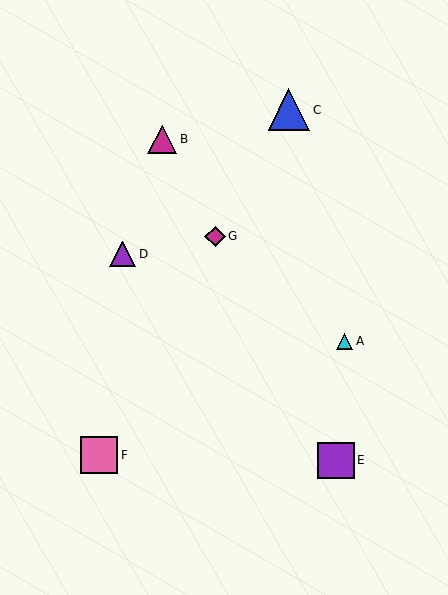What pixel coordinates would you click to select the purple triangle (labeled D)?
Click at (123, 254) to select the purple triangle D.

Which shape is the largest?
The blue triangle (labeled C) is the largest.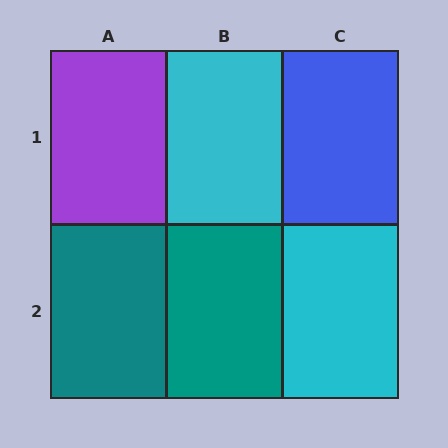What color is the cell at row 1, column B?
Cyan.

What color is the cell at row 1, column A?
Purple.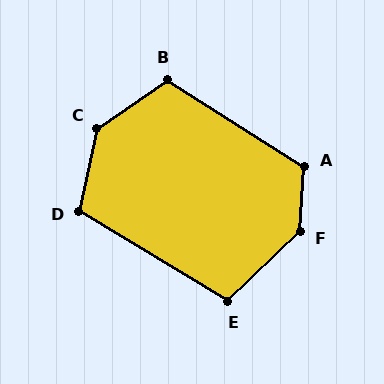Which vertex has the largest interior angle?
F, at approximately 137 degrees.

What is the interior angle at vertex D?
Approximately 109 degrees (obtuse).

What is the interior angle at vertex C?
Approximately 136 degrees (obtuse).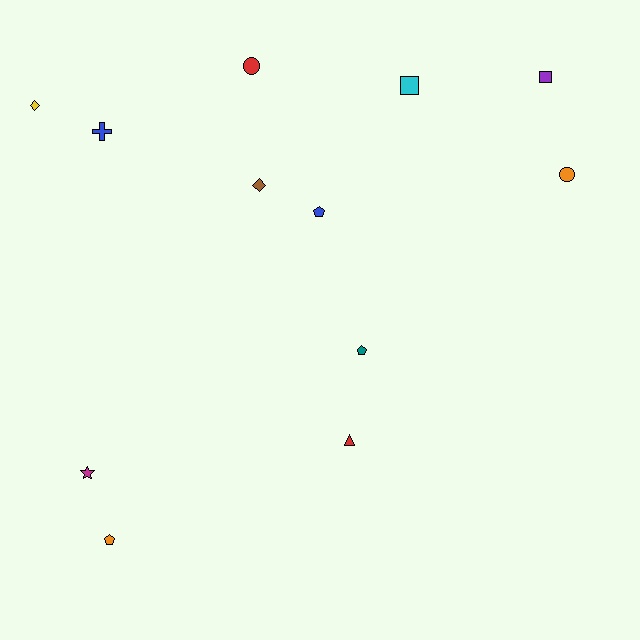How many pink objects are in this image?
There are no pink objects.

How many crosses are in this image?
There is 1 cross.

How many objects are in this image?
There are 12 objects.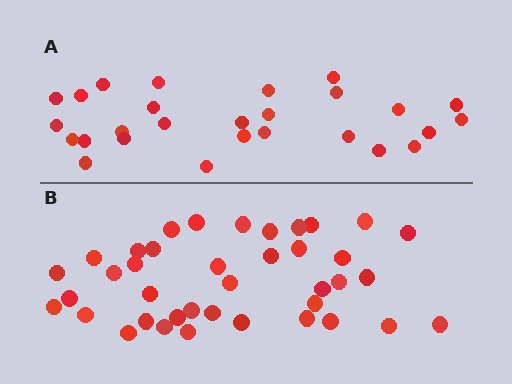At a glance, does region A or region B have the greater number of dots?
Region B (the bottom region) has more dots.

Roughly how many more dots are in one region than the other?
Region B has roughly 12 or so more dots than region A.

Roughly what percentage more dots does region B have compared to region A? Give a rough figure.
About 45% more.